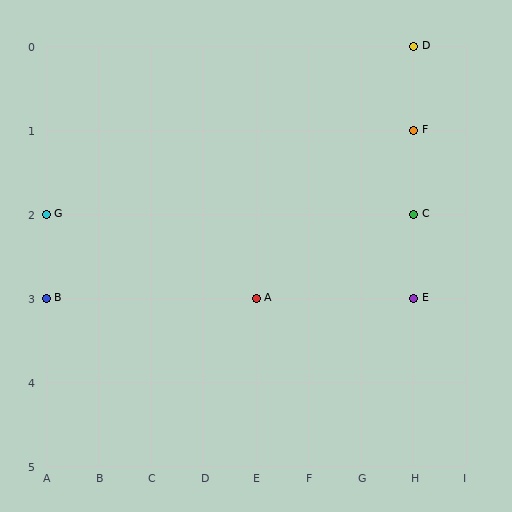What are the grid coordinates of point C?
Point C is at grid coordinates (H, 2).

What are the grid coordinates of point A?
Point A is at grid coordinates (E, 3).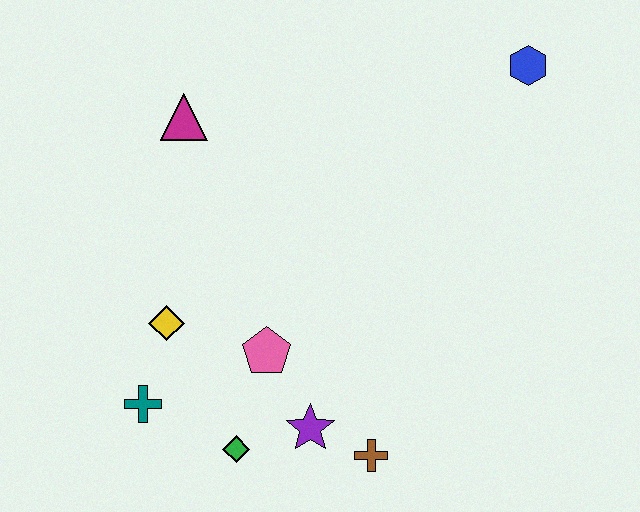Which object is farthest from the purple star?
The blue hexagon is farthest from the purple star.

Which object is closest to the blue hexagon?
The magenta triangle is closest to the blue hexagon.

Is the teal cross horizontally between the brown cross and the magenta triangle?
No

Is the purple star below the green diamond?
No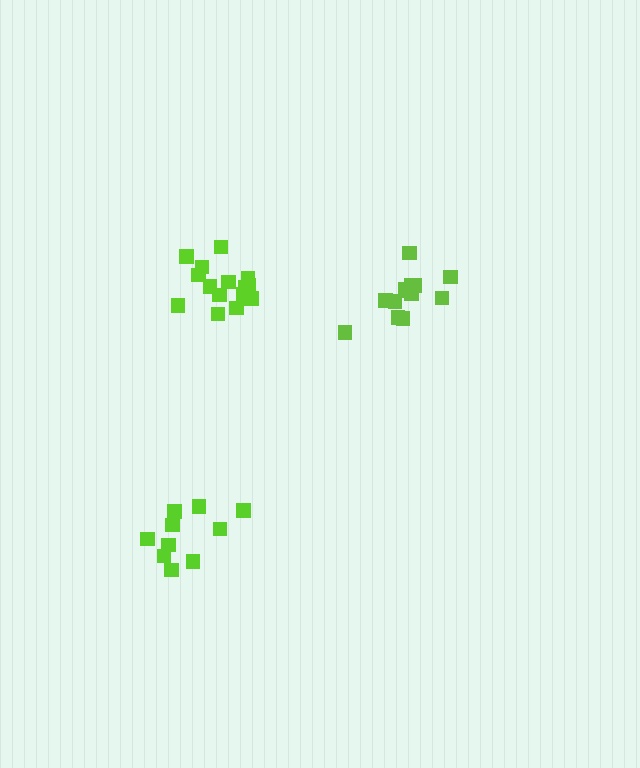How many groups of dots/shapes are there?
There are 3 groups.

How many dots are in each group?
Group 1: 13 dots, Group 2: 15 dots, Group 3: 10 dots (38 total).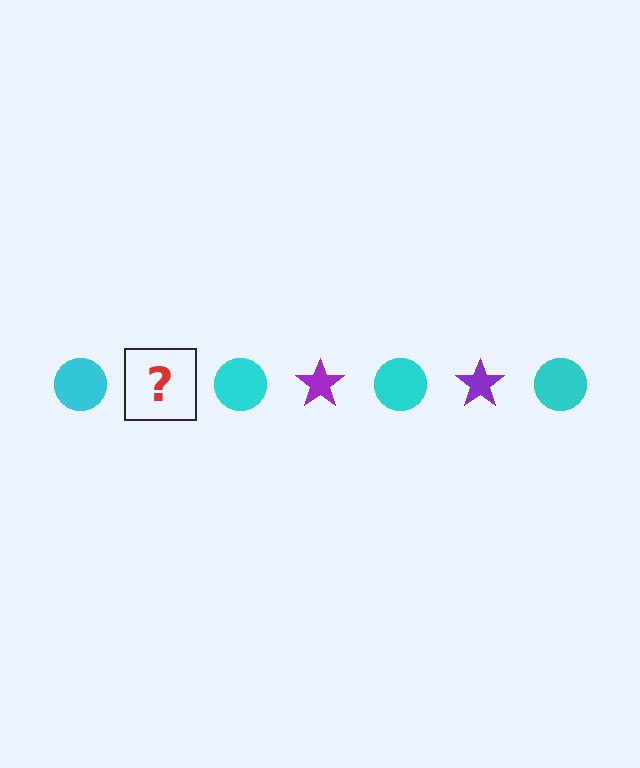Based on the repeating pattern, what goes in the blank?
The blank should be a purple star.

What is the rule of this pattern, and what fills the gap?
The rule is that the pattern alternates between cyan circle and purple star. The gap should be filled with a purple star.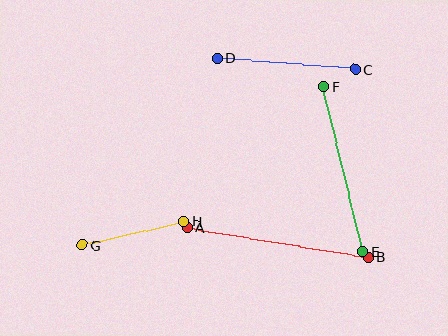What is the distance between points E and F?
The distance is approximately 170 pixels.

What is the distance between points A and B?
The distance is approximately 184 pixels.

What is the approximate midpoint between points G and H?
The midpoint is at approximately (133, 233) pixels.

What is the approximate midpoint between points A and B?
The midpoint is at approximately (278, 242) pixels.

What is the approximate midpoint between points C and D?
The midpoint is at approximately (286, 64) pixels.